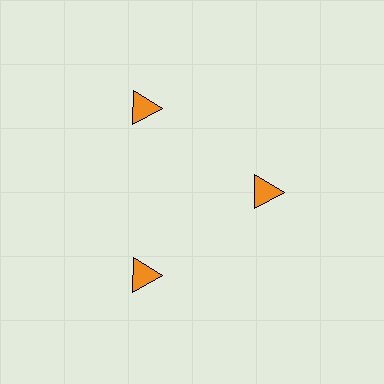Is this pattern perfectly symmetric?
No. The 3 orange triangles are arranged in a ring, but one element near the 3 o'clock position is pulled inward toward the center, breaking the 3-fold rotational symmetry.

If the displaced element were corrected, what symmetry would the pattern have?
It would have 3-fold rotational symmetry — the pattern would map onto itself every 120 degrees.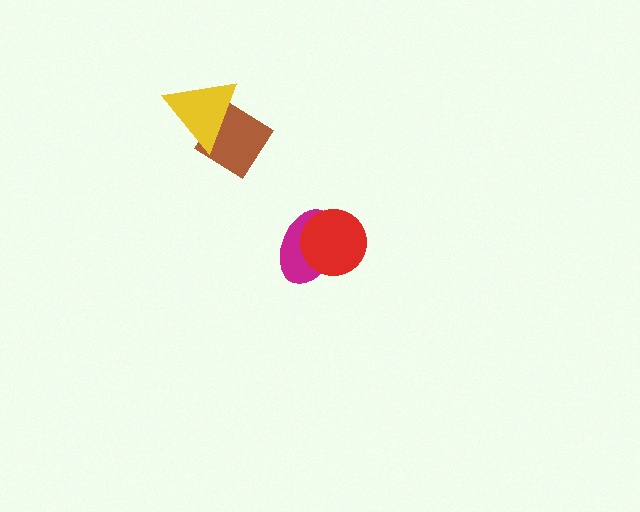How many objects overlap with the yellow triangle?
1 object overlaps with the yellow triangle.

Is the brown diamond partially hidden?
Yes, it is partially covered by another shape.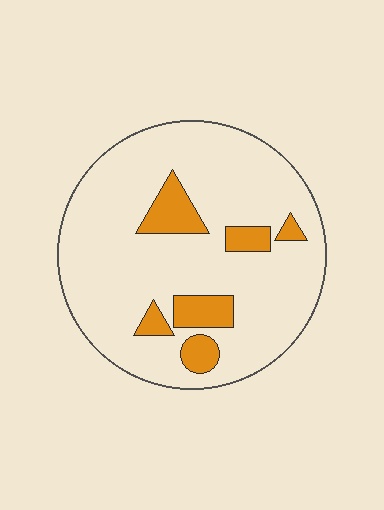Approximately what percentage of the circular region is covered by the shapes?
Approximately 15%.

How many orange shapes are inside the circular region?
6.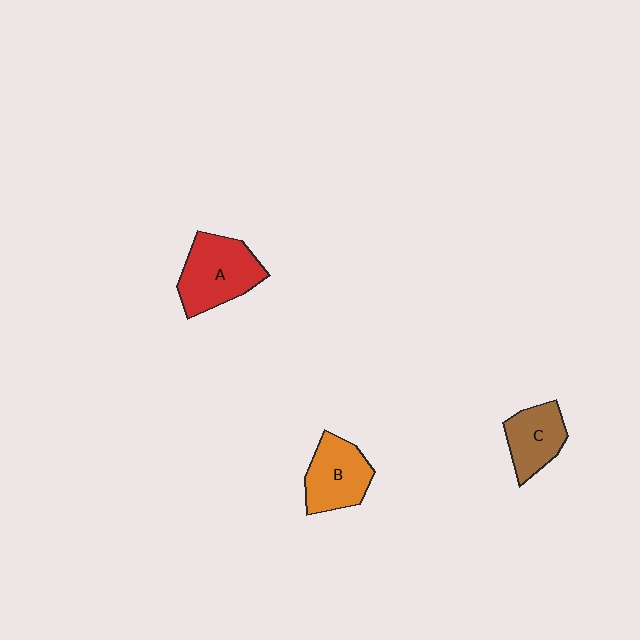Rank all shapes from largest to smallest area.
From largest to smallest: A (red), B (orange), C (brown).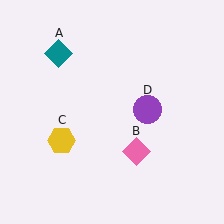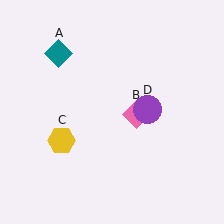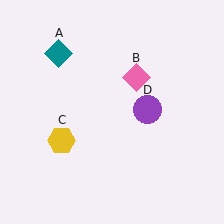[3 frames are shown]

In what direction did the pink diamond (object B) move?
The pink diamond (object B) moved up.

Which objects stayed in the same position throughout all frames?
Teal diamond (object A) and yellow hexagon (object C) and purple circle (object D) remained stationary.